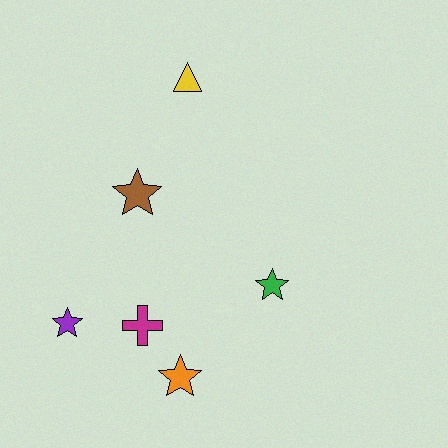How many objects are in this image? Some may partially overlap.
There are 6 objects.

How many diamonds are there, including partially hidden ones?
There are no diamonds.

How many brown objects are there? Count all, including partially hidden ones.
There is 1 brown object.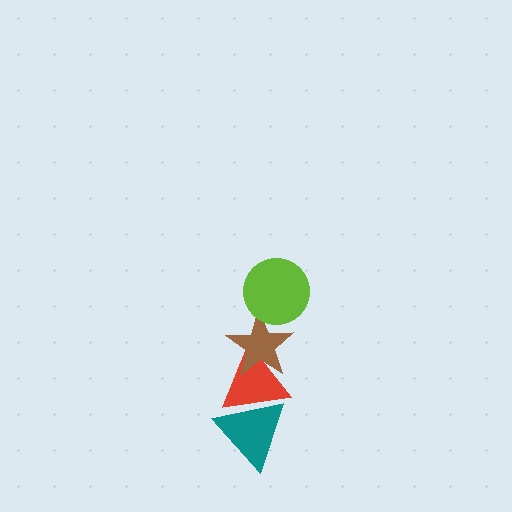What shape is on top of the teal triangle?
The red triangle is on top of the teal triangle.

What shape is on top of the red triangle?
The brown star is on top of the red triangle.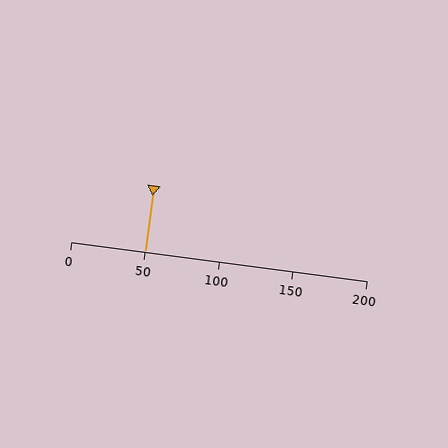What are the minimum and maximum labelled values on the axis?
The axis runs from 0 to 200.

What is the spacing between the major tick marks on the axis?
The major ticks are spaced 50 apart.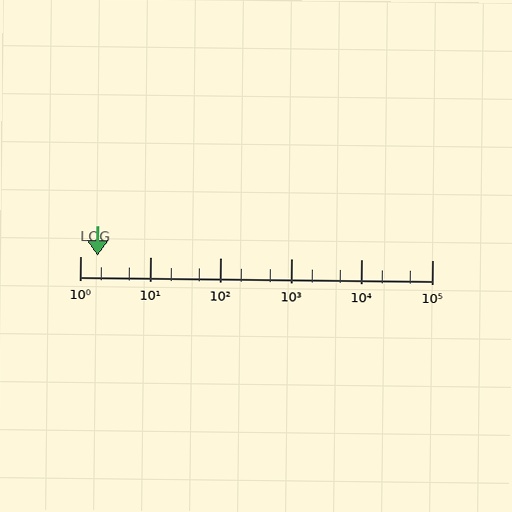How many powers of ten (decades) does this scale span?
The scale spans 5 decades, from 1 to 100000.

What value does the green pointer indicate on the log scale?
The pointer indicates approximately 1.8.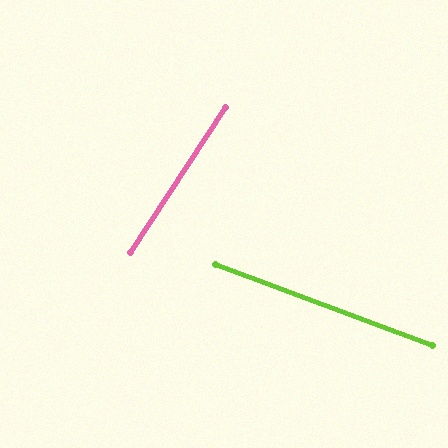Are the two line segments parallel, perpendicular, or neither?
Neither parallel nor perpendicular — they differ by about 77°.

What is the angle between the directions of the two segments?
Approximately 77 degrees.